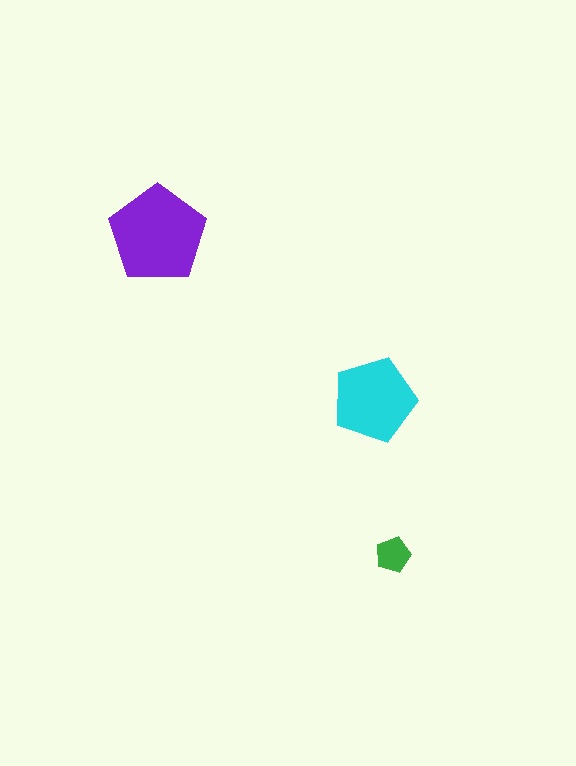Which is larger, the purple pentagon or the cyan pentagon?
The purple one.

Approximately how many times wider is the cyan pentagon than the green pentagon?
About 2.5 times wider.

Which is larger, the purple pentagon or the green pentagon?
The purple one.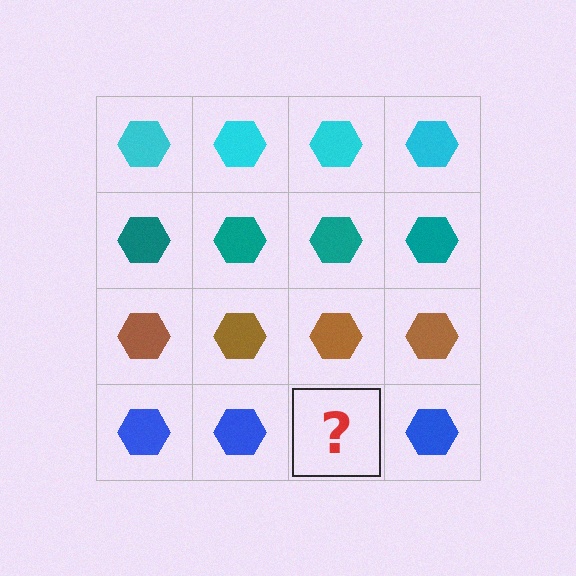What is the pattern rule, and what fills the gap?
The rule is that each row has a consistent color. The gap should be filled with a blue hexagon.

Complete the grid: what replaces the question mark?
The question mark should be replaced with a blue hexagon.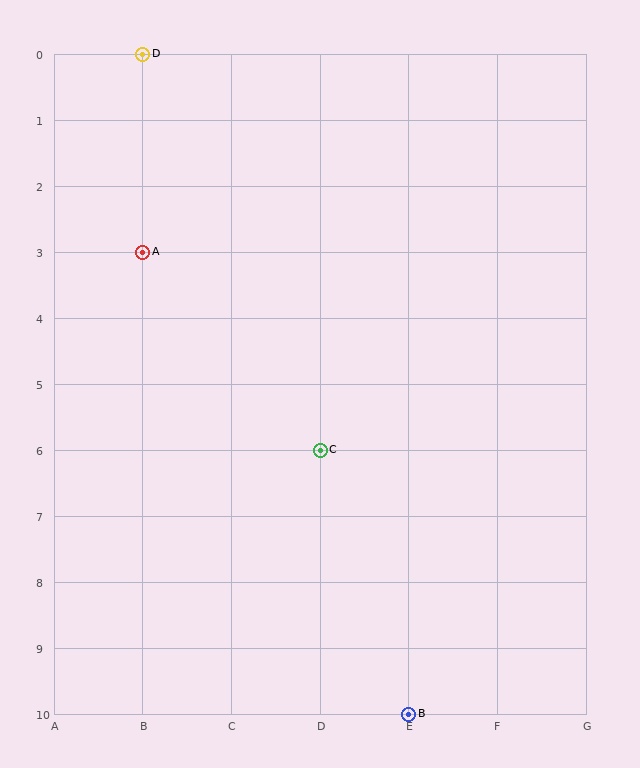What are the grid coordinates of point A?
Point A is at grid coordinates (B, 3).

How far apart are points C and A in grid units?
Points C and A are 2 columns and 3 rows apart (about 3.6 grid units diagonally).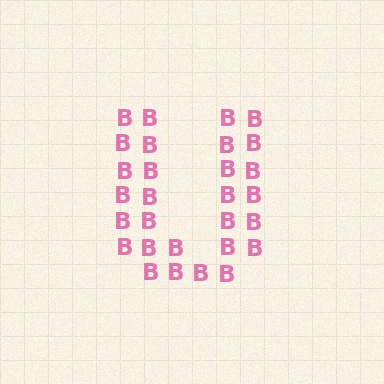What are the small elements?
The small elements are letter B's.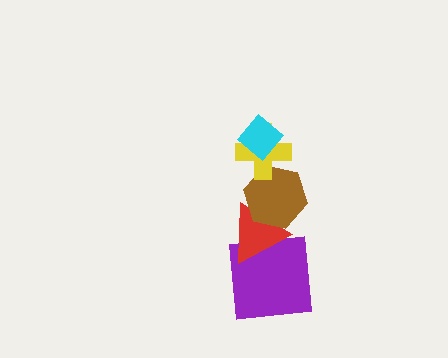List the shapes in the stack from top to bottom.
From top to bottom: the cyan diamond, the yellow cross, the brown hexagon, the red triangle, the purple square.